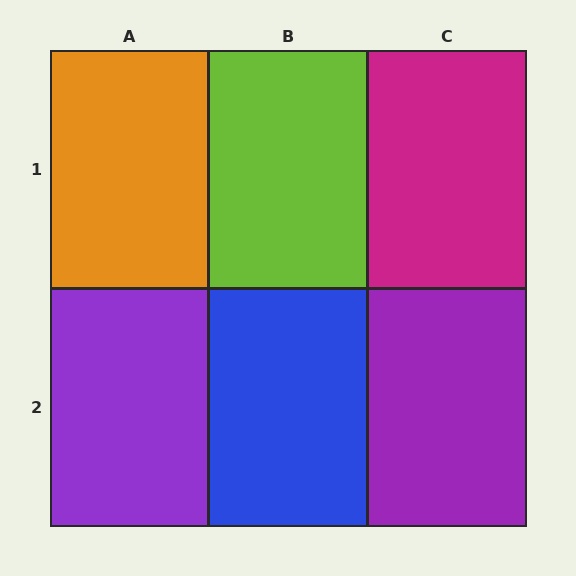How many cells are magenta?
1 cell is magenta.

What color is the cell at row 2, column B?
Blue.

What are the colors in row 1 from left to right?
Orange, lime, magenta.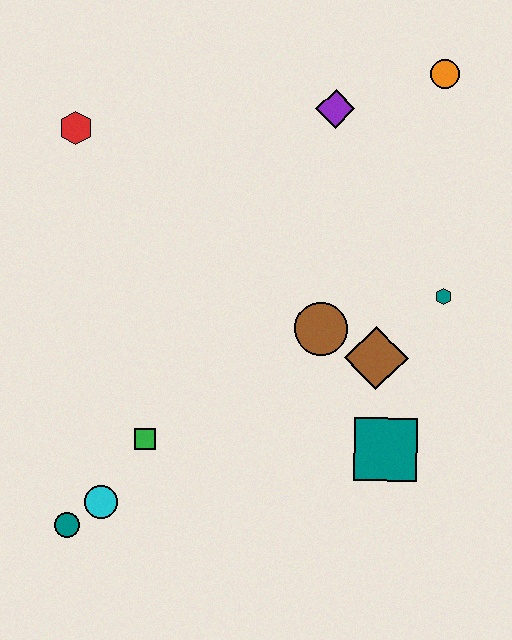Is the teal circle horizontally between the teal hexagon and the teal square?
No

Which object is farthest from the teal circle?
The orange circle is farthest from the teal circle.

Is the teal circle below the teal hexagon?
Yes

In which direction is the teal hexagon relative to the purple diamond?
The teal hexagon is below the purple diamond.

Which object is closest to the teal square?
The brown diamond is closest to the teal square.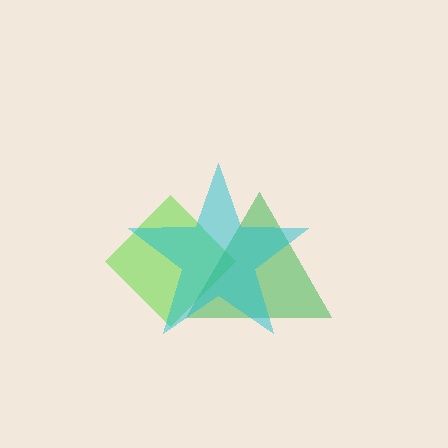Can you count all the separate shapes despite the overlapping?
Yes, there are 3 separate shapes.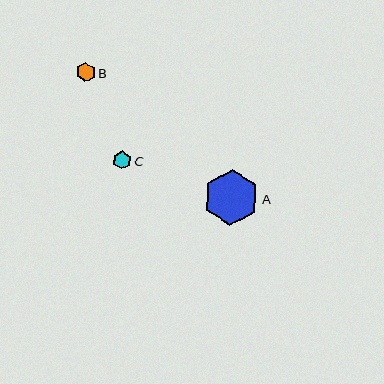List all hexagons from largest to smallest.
From largest to smallest: A, B, C.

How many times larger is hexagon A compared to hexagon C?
Hexagon A is approximately 3.0 times the size of hexagon C.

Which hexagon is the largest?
Hexagon A is the largest with a size of approximately 55 pixels.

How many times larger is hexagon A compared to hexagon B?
Hexagon A is approximately 2.8 times the size of hexagon B.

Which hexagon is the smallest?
Hexagon C is the smallest with a size of approximately 18 pixels.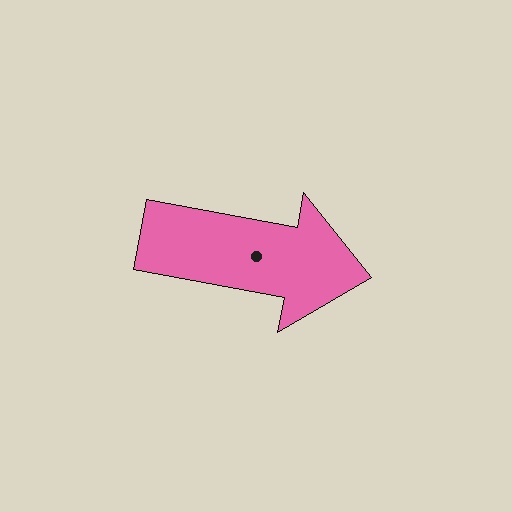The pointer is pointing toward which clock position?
Roughly 3 o'clock.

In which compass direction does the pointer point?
East.